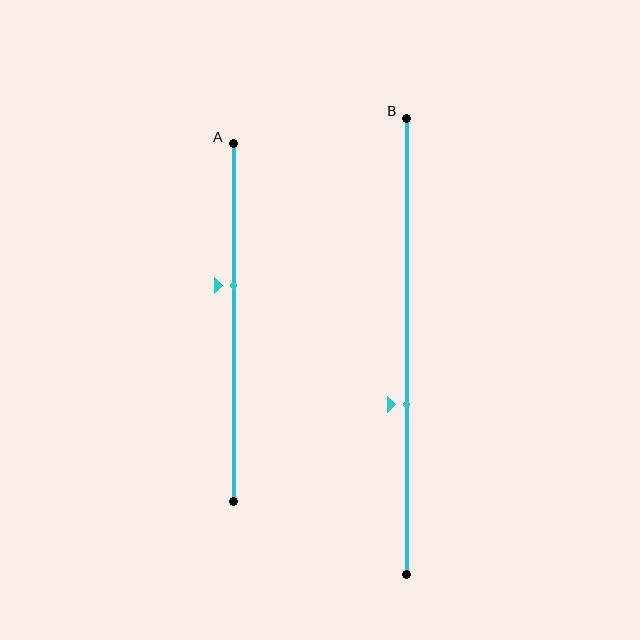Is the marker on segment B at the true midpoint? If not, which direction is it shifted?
No, the marker on segment B is shifted downward by about 13% of the segment length.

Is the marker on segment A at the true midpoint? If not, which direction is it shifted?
No, the marker on segment A is shifted upward by about 10% of the segment length.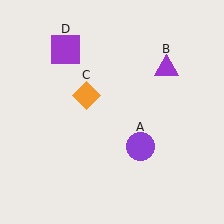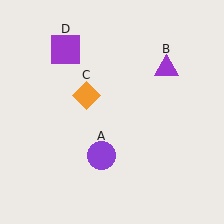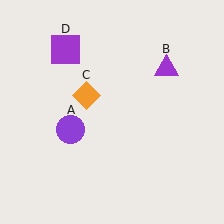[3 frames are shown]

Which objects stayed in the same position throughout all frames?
Purple triangle (object B) and orange diamond (object C) and purple square (object D) remained stationary.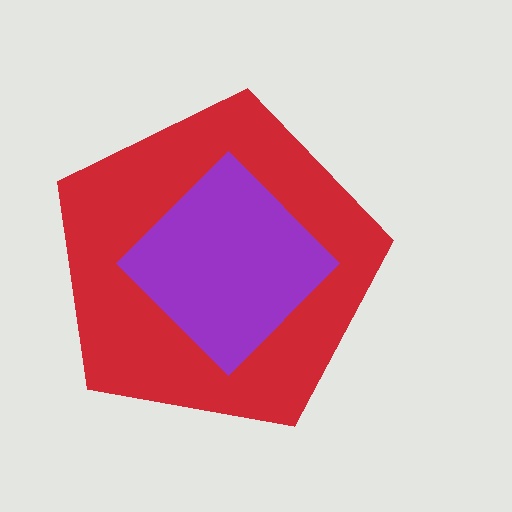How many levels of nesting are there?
2.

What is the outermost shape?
The red pentagon.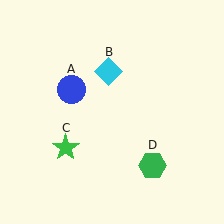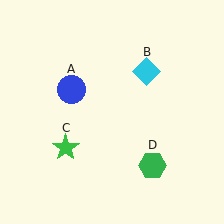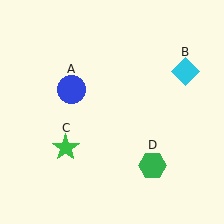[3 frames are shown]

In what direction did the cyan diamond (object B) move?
The cyan diamond (object B) moved right.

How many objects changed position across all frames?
1 object changed position: cyan diamond (object B).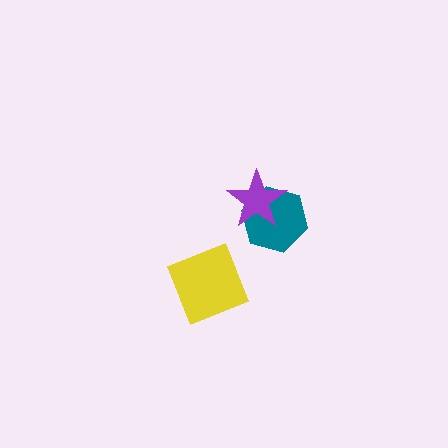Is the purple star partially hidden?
No, no other shape covers it.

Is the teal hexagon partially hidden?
Yes, it is partially covered by another shape.